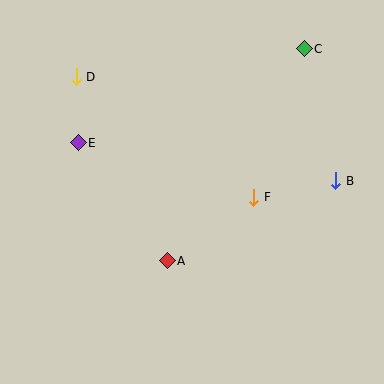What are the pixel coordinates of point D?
Point D is at (76, 77).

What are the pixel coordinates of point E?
Point E is at (78, 143).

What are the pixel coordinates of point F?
Point F is at (254, 197).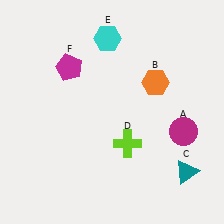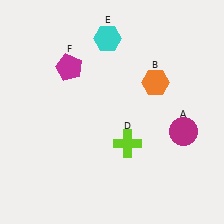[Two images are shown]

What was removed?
The teal triangle (C) was removed in Image 2.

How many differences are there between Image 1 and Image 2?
There is 1 difference between the two images.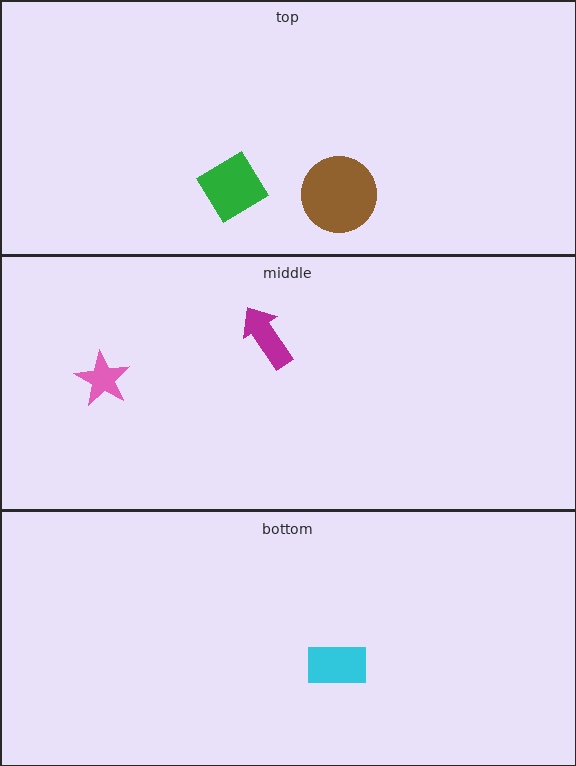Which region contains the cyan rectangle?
The bottom region.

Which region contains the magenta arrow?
The middle region.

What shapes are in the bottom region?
The cyan rectangle.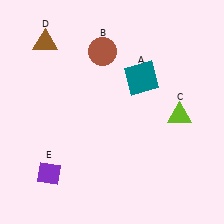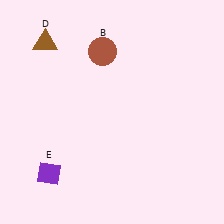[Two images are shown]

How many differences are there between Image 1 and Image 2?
There are 2 differences between the two images.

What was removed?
The lime triangle (C), the teal square (A) were removed in Image 2.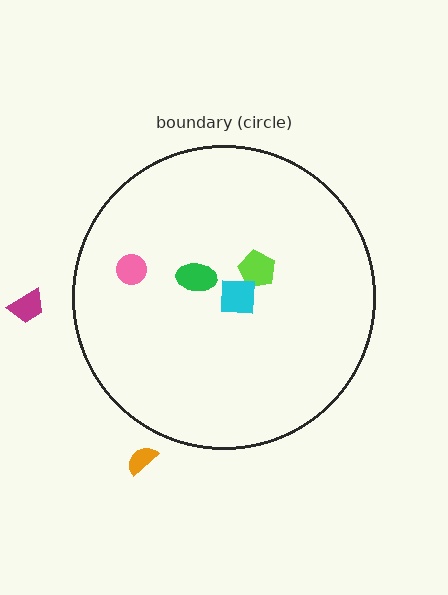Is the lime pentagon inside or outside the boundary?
Inside.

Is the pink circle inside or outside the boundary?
Inside.